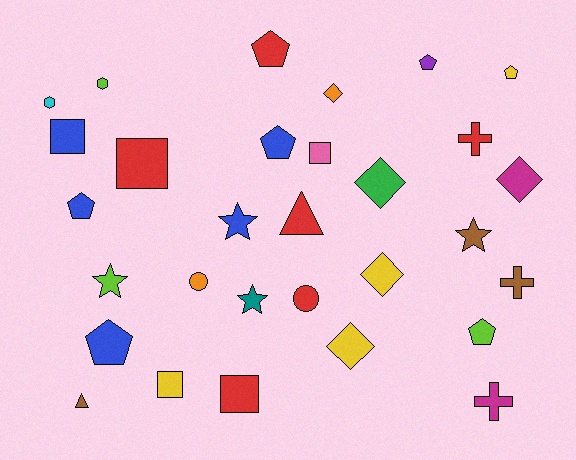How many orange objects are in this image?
There are 2 orange objects.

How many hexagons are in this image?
There are 2 hexagons.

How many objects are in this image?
There are 30 objects.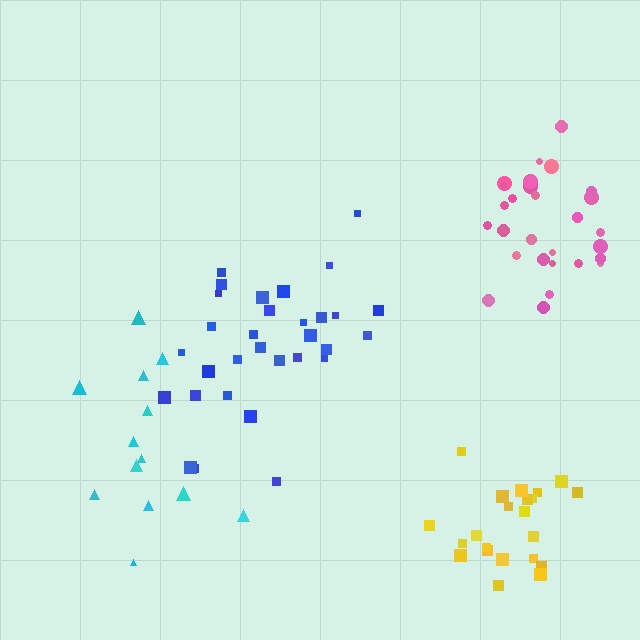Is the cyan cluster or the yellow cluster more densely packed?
Yellow.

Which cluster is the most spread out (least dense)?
Cyan.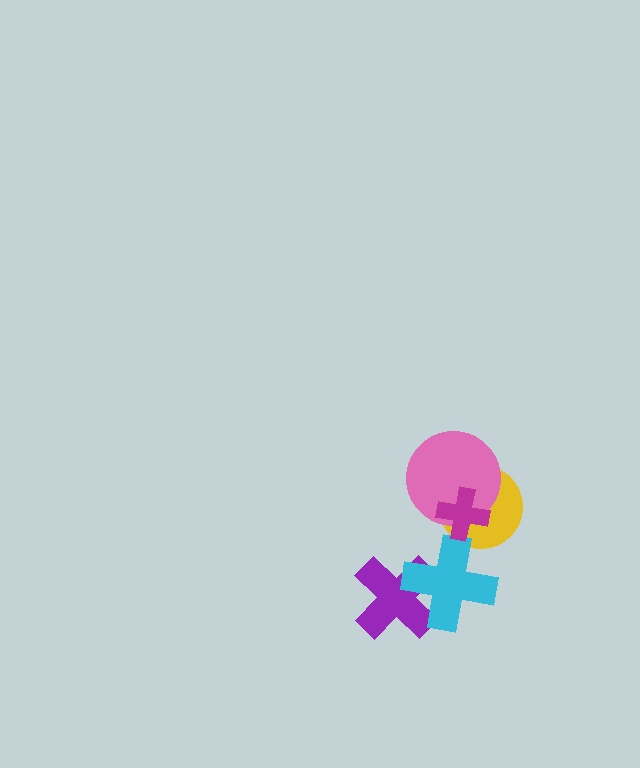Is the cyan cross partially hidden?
No, no other shape covers it.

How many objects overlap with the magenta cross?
2 objects overlap with the magenta cross.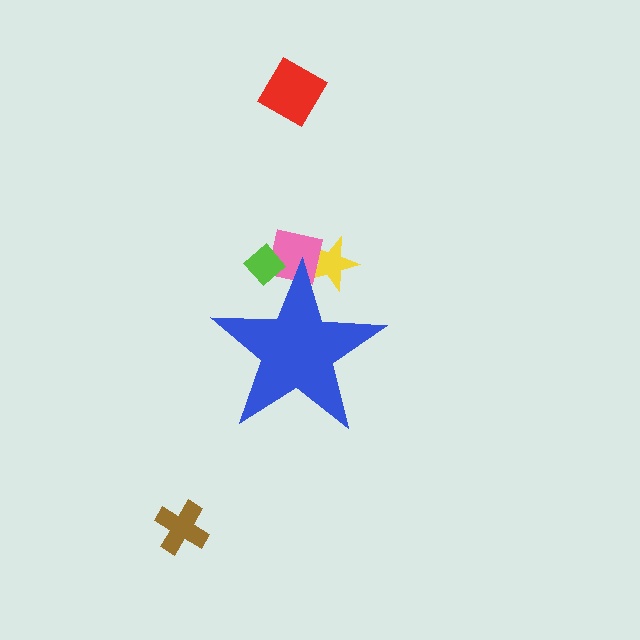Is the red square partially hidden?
No, the red square is fully visible.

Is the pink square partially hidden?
Yes, the pink square is partially hidden behind the blue star.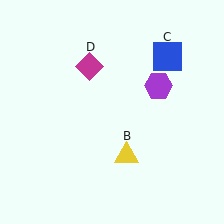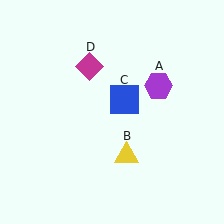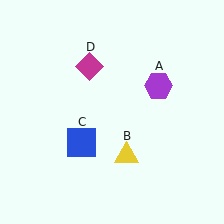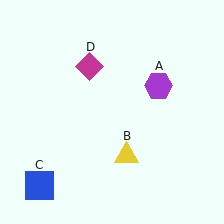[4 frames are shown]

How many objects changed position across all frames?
1 object changed position: blue square (object C).